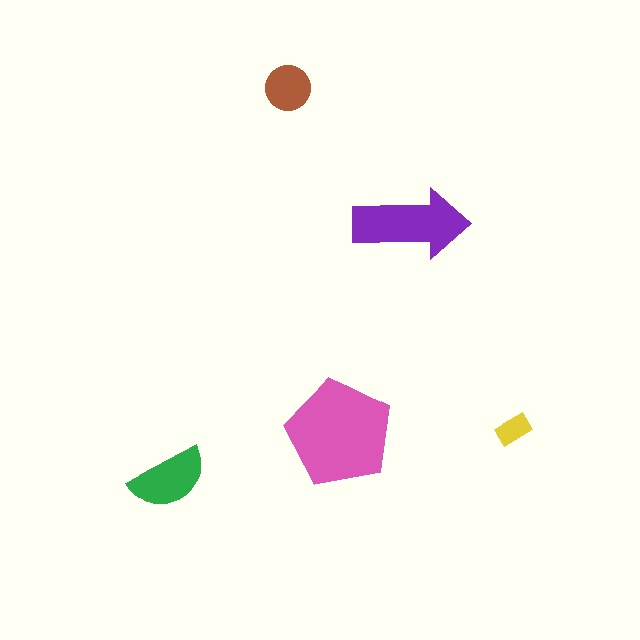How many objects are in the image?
There are 5 objects in the image.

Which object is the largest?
The pink pentagon.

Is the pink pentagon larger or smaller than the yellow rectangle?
Larger.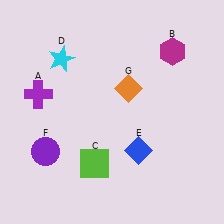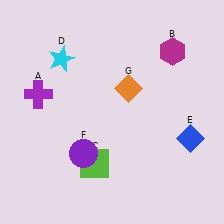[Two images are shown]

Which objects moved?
The objects that moved are: the blue diamond (E), the purple circle (F).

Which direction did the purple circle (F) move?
The purple circle (F) moved right.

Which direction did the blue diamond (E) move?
The blue diamond (E) moved right.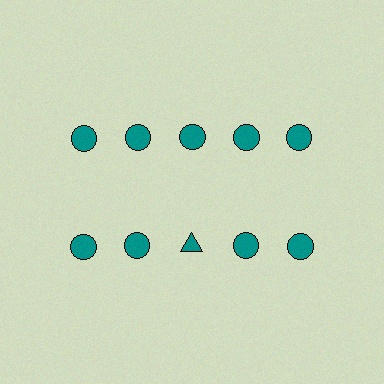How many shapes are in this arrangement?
There are 10 shapes arranged in a grid pattern.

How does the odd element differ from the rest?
It has a different shape: triangle instead of circle.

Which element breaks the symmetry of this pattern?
The teal triangle in the second row, center column breaks the symmetry. All other shapes are teal circles.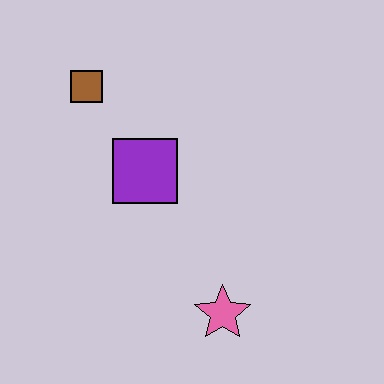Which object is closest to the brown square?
The purple square is closest to the brown square.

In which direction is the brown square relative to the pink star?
The brown square is above the pink star.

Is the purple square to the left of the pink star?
Yes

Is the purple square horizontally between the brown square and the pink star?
Yes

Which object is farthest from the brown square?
The pink star is farthest from the brown square.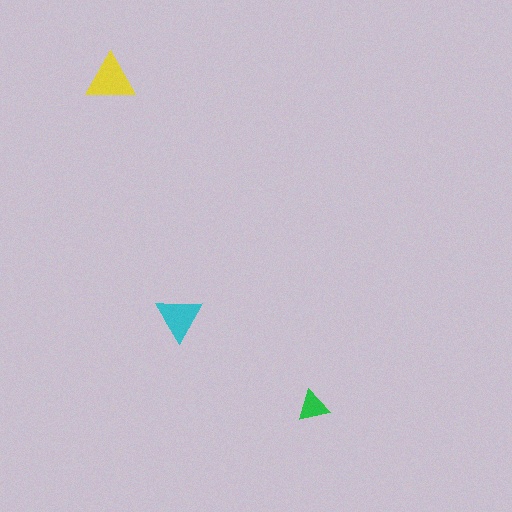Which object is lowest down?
The green triangle is bottommost.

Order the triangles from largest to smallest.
the yellow one, the cyan one, the green one.